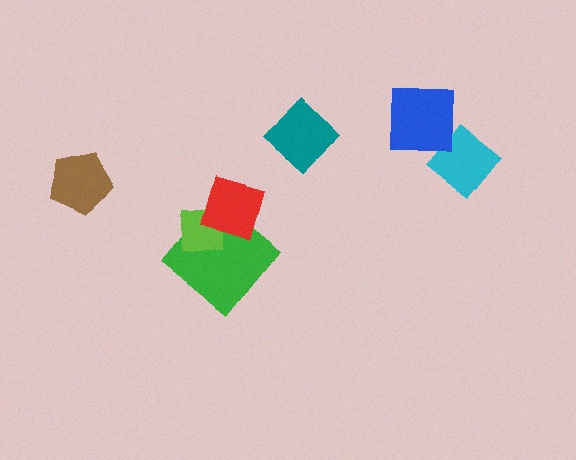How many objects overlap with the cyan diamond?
1 object overlaps with the cyan diamond.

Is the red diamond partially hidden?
No, no other shape covers it.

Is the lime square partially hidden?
Yes, it is partially covered by another shape.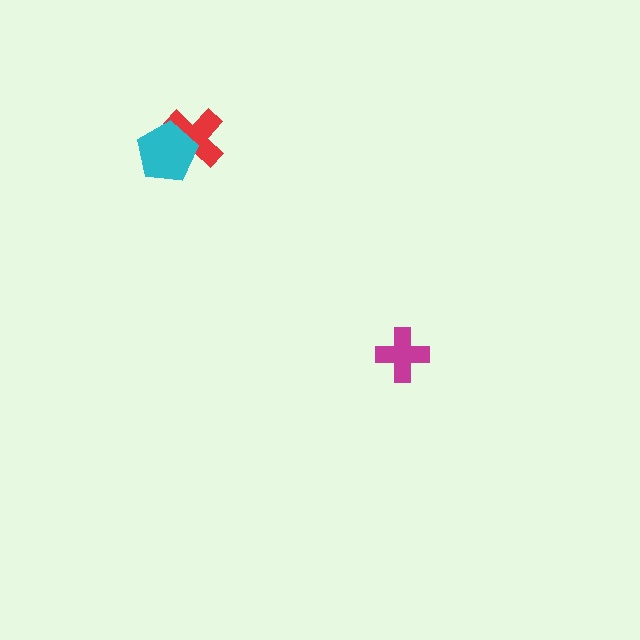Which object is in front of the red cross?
The cyan pentagon is in front of the red cross.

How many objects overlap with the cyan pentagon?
1 object overlaps with the cyan pentagon.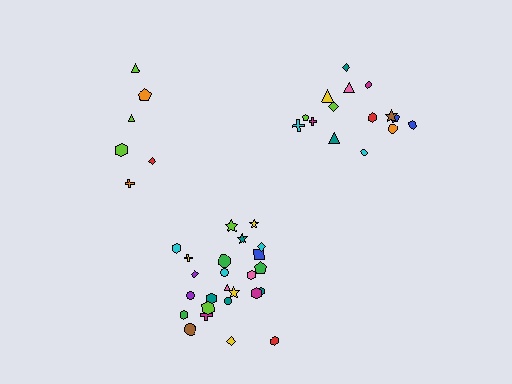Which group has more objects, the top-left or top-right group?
The top-right group.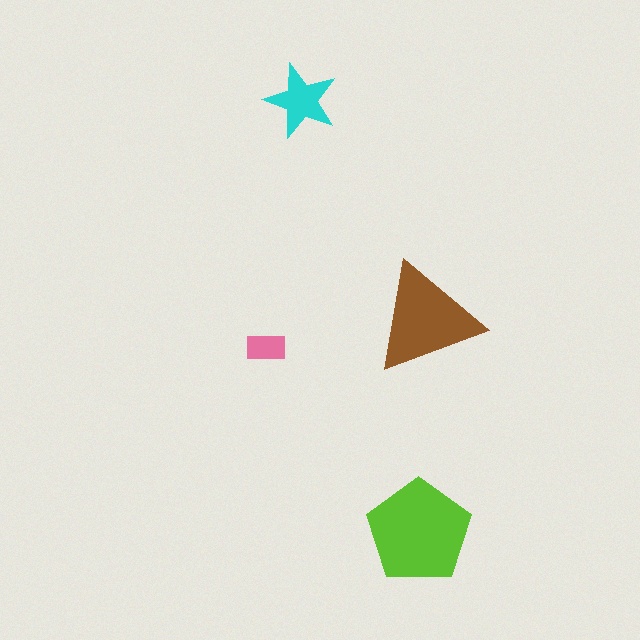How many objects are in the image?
There are 4 objects in the image.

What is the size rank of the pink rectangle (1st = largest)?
4th.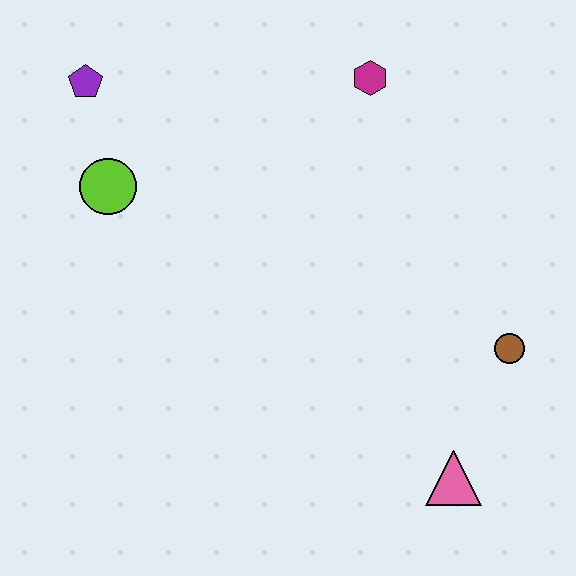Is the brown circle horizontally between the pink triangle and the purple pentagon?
No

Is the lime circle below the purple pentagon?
Yes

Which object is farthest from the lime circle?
The pink triangle is farthest from the lime circle.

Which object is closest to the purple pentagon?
The lime circle is closest to the purple pentagon.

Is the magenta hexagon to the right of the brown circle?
No